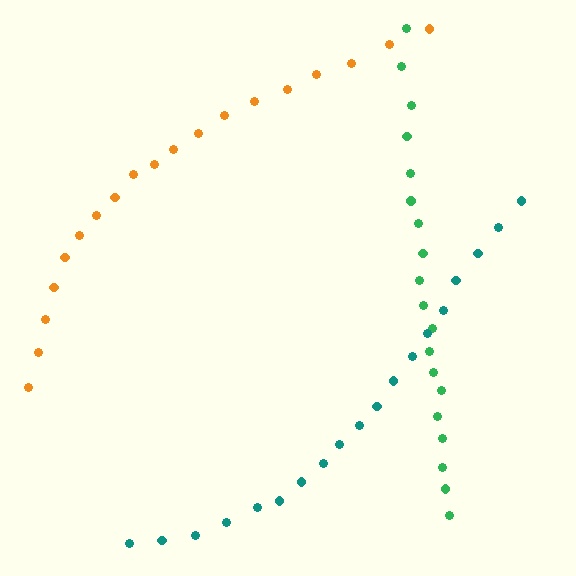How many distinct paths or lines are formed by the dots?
There are 3 distinct paths.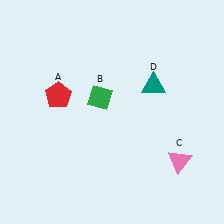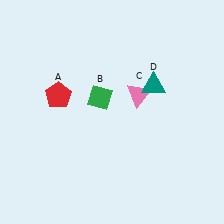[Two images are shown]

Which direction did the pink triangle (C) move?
The pink triangle (C) moved up.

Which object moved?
The pink triangle (C) moved up.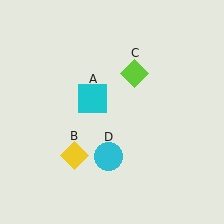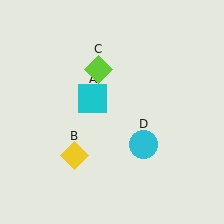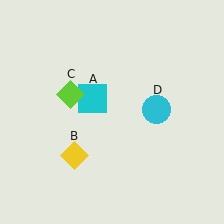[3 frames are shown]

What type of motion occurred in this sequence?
The lime diamond (object C), cyan circle (object D) rotated counterclockwise around the center of the scene.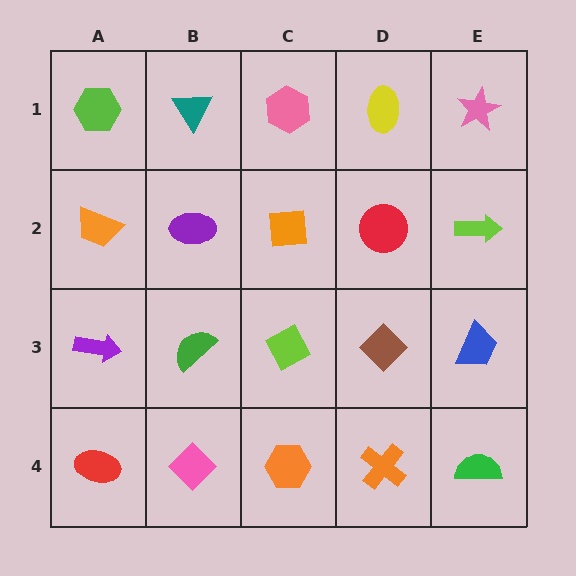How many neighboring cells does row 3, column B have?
4.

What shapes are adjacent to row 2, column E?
A pink star (row 1, column E), a blue trapezoid (row 3, column E), a red circle (row 2, column D).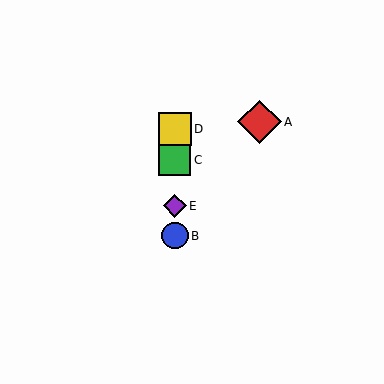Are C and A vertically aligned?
No, C is at x≈175 and A is at x≈259.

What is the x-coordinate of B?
Object B is at x≈175.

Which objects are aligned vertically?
Objects B, C, D, E are aligned vertically.